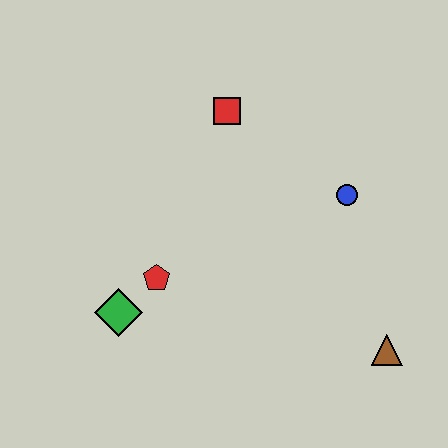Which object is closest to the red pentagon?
The green diamond is closest to the red pentagon.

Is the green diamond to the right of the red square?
No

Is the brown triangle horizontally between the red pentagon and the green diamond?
No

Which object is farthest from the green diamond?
The brown triangle is farthest from the green diamond.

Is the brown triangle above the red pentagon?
No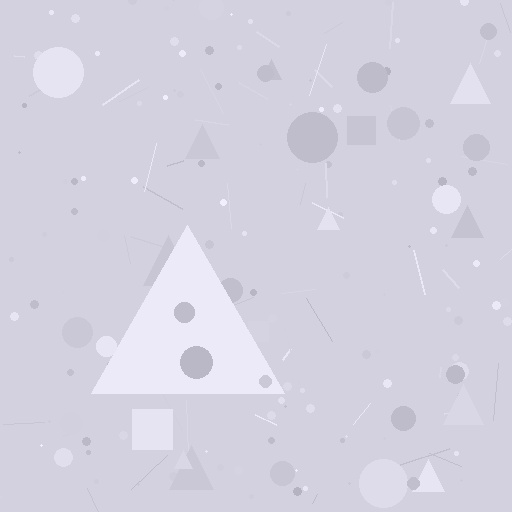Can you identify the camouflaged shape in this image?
The camouflaged shape is a triangle.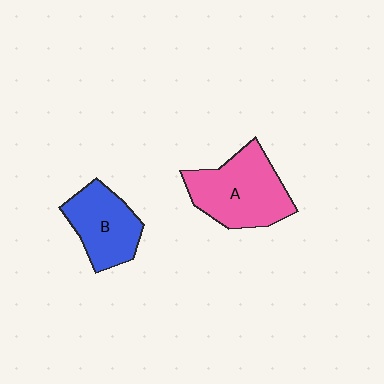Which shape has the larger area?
Shape A (pink).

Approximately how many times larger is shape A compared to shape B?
Approximately 1.3 times.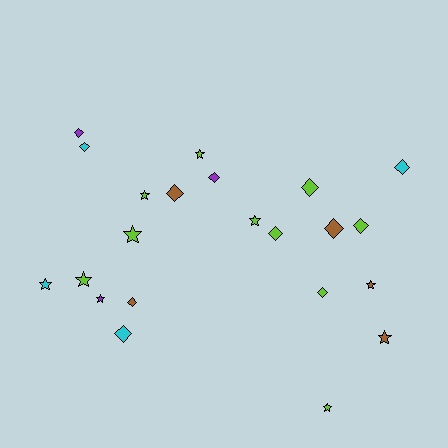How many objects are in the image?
There are 22 objects.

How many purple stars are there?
There is 1 purple star.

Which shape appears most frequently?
Diamond, with 12 objects.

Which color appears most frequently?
Lime, with 10 objects.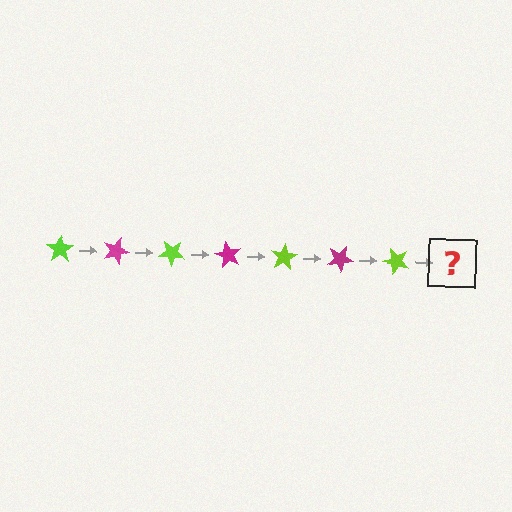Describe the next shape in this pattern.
It should be a magenta star, rotated 140 degrees from the start.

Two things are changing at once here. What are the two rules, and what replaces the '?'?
The two rules are that it rotates 20 degrees each step and the color cycles through lime and magenta. The '?' should be a magenta star, rotated 140 degrees from the start.